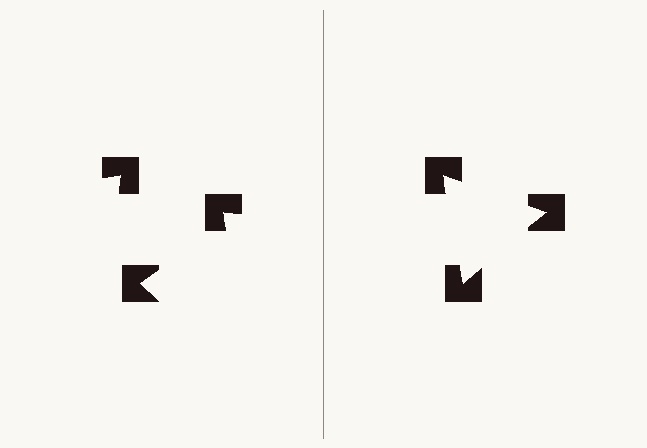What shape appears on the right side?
An illusory triangle.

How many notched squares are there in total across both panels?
6 — 3 on each side.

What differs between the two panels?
The notched squares are positioned identically on both sides; only the wedge orientations differ. On the right they align to a triangle; on the left they are misaligned.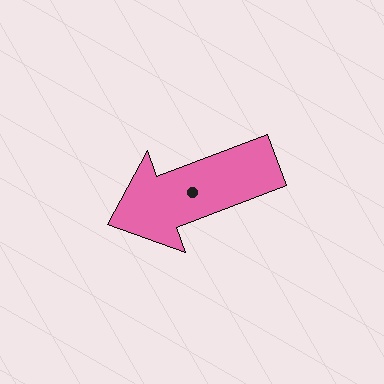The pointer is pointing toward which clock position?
Roughly 8 o'clock.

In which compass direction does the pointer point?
West.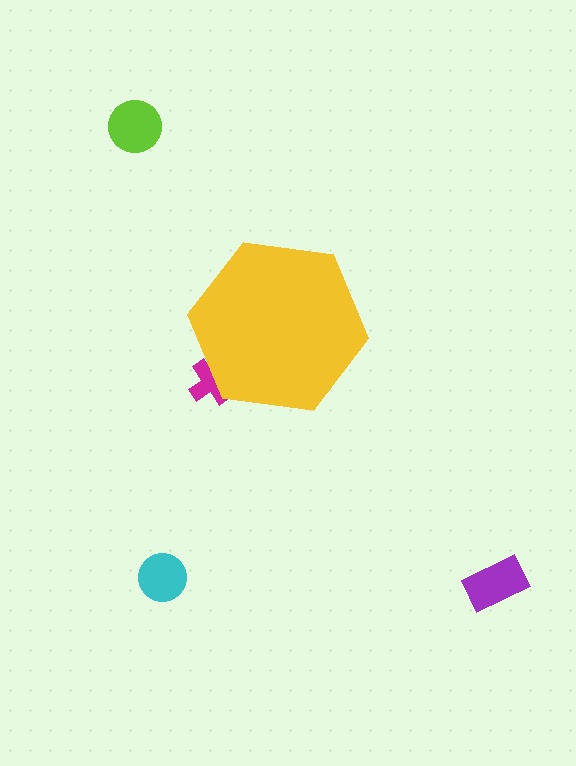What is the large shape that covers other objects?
A yellow hexagon.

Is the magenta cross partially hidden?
Yes, the magenta cross is partially hidden behind the yellow hexagon.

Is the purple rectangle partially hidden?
No, the purple rectangle is fully visible.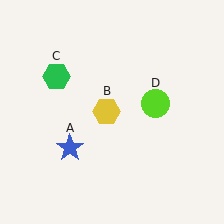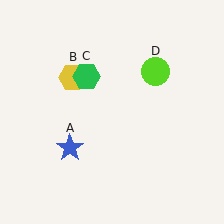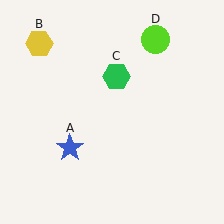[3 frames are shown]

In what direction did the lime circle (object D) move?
The lime circle (object D) moved up.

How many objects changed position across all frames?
3 objects changed position: yellow hexagon (object B), green hexagon (object C), lime circle (object D).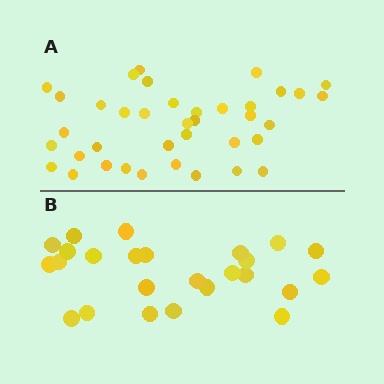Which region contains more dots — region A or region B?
Region A (the top region) has more dots.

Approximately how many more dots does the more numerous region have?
Region A has approximately 15 more dots than region B.